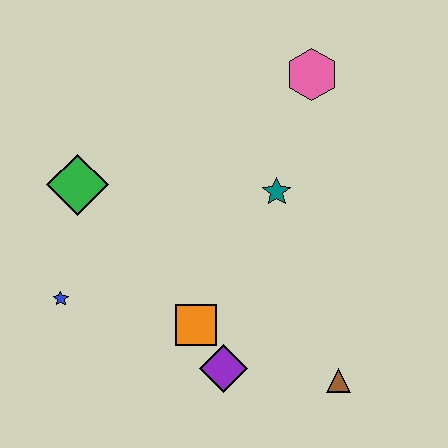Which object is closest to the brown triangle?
The purple diamond is closest to the brown triangle.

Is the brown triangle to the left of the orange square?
No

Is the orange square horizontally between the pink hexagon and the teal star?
No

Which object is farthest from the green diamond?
The brown triangle is farthest from the green diamond.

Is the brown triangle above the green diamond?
No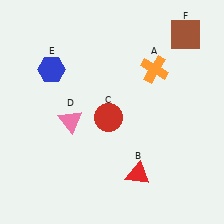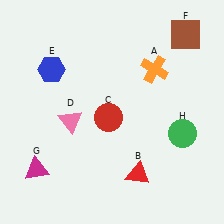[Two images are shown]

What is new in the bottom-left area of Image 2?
A magenta triangle (G) was added in the bottom-left area of Image 2.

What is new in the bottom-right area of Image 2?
A green circle (H) was added in the bottom-right area of Image 2.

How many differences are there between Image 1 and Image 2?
There are 2 differences between the two images.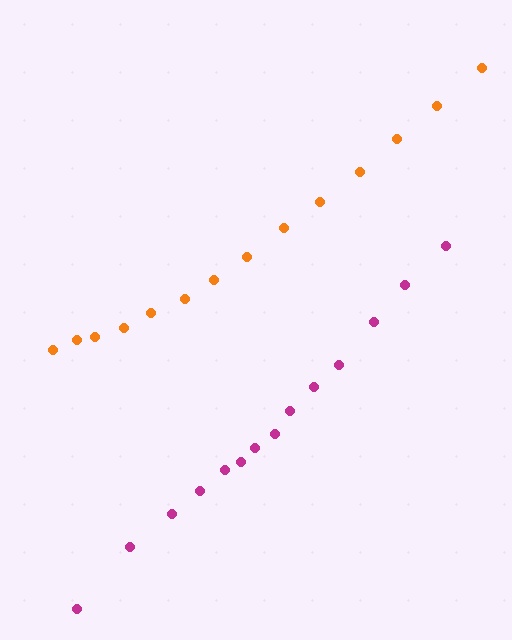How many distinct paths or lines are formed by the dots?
There are 2 distinct paths.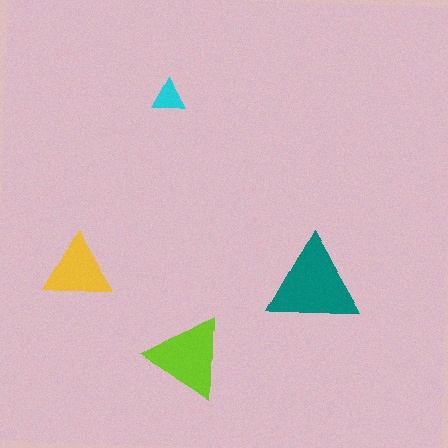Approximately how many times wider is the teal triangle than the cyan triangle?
About 3 times wider.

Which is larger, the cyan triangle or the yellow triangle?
The yellow one.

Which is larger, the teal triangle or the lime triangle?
The teal one.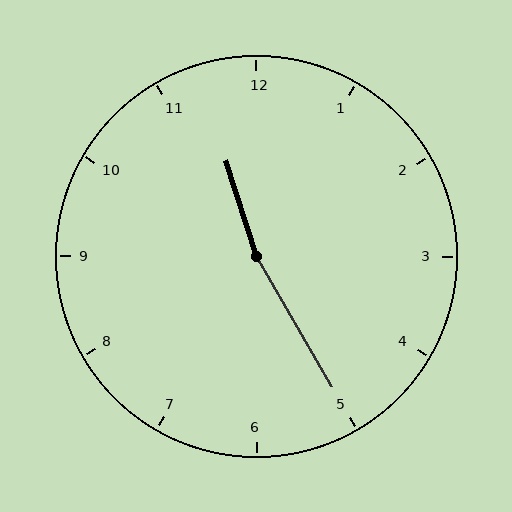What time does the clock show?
11:25.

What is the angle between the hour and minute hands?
Approximately 168 degrees.